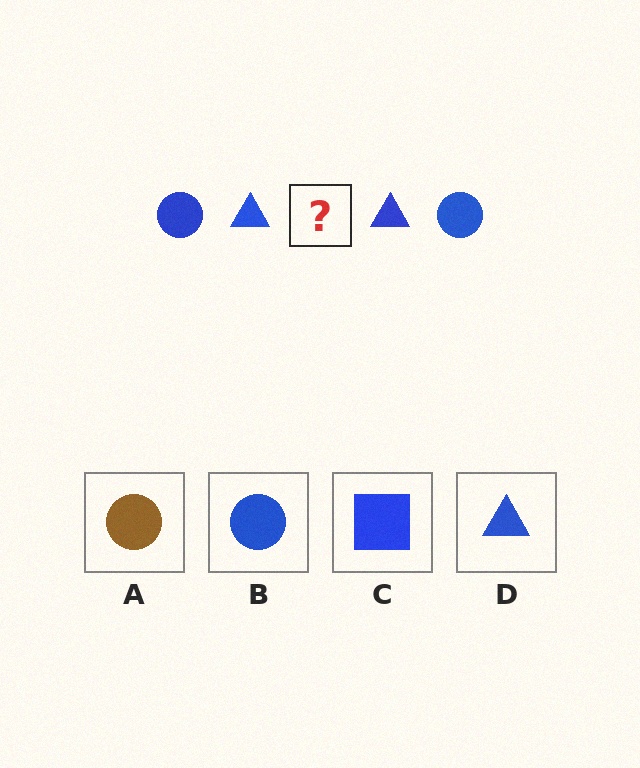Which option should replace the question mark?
Option B.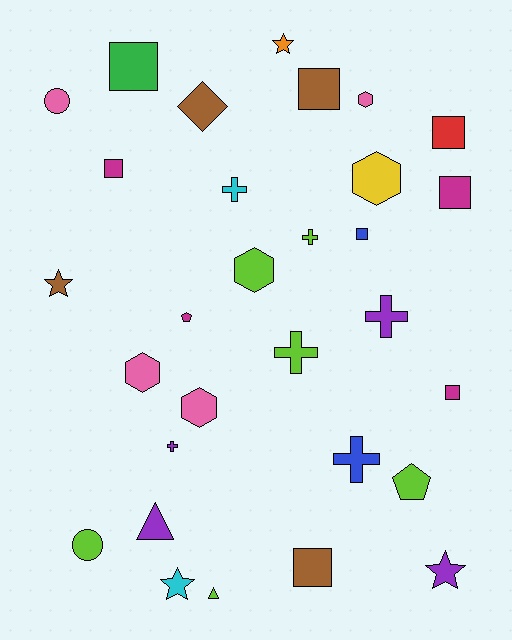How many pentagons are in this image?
There are 2 pentagons.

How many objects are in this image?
There are 30 objects.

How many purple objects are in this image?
There are 4 purple objects.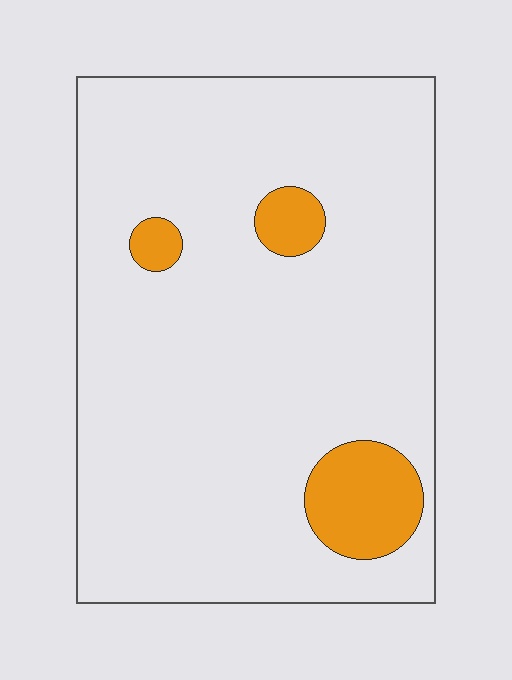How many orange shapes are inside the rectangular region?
3.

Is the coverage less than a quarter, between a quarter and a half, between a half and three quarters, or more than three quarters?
Less than a quarter.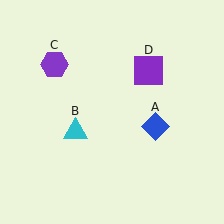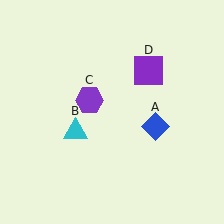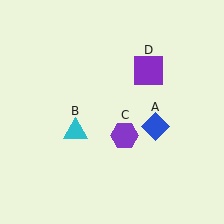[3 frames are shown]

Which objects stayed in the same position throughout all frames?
Blue diamond (object A) and cyan triangle (object B) and purple square (object D) remained stationary.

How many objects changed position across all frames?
1 object changed position: purple hexagon (object C).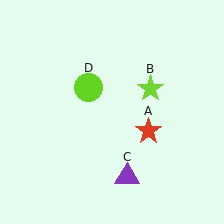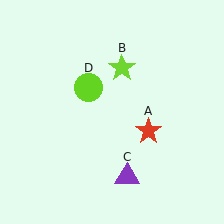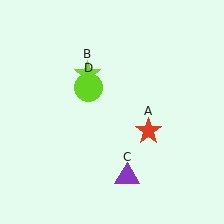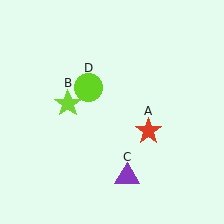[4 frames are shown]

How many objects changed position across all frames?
1 object changed position: lime star (object B).